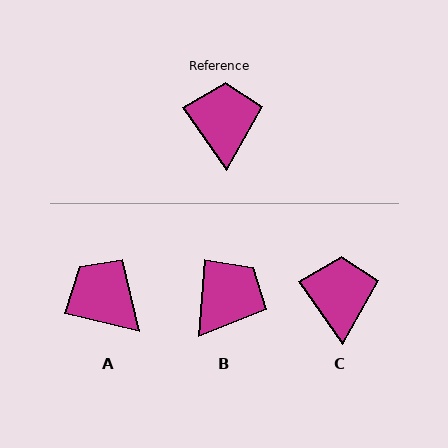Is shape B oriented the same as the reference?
No, it is off by about 40 degrees.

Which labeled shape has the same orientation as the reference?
C.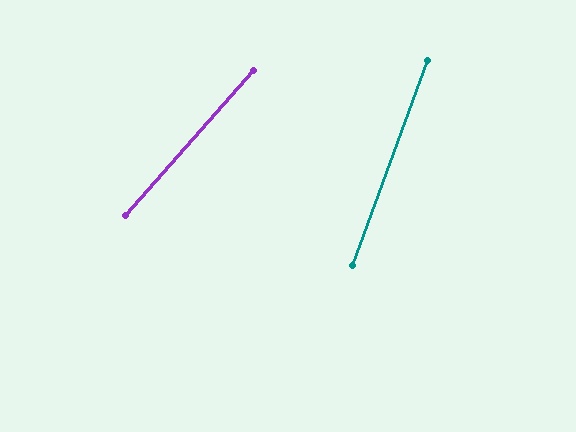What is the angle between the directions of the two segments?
Approximately 21 degrees.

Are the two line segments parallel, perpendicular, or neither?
Neither parallel nor perpendicular — they differ by about 21°.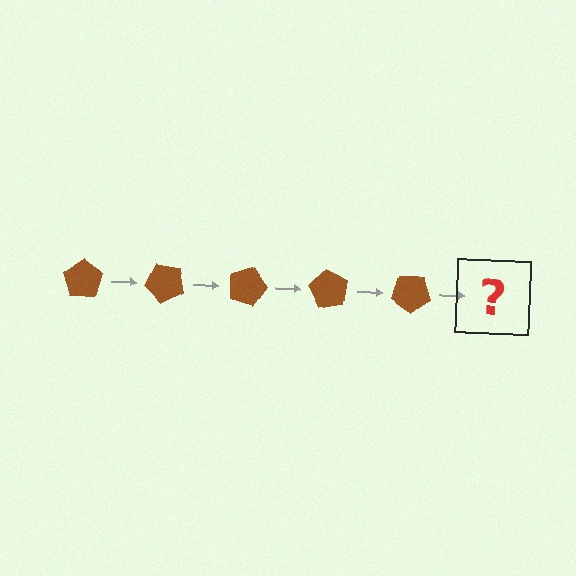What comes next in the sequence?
The next element should be a brown pentagon rotated 225 degrees.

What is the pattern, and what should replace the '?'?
The pattern is that the pentagon rotates 45 degrees each step. The '?' should be a brown pentagon rotated 225 degrees.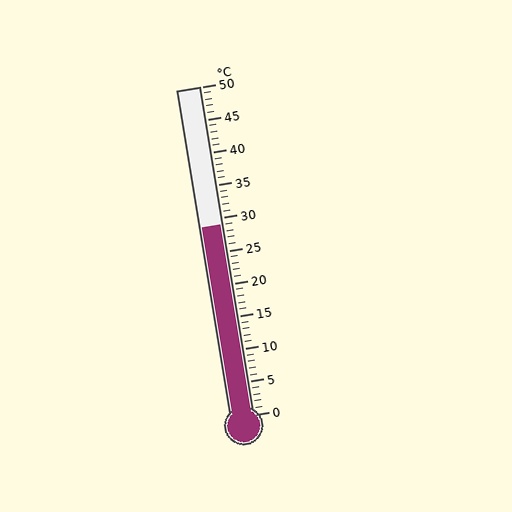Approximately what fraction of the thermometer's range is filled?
The thermometer is filled to approximately 60% of its range.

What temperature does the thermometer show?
The thermometer shows approximately 29°C.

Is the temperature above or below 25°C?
The temperature is above 25°C.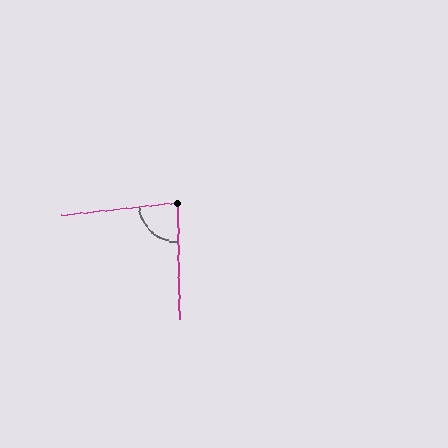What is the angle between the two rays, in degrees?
Approximately 85 degrees.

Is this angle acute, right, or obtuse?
It is acute.